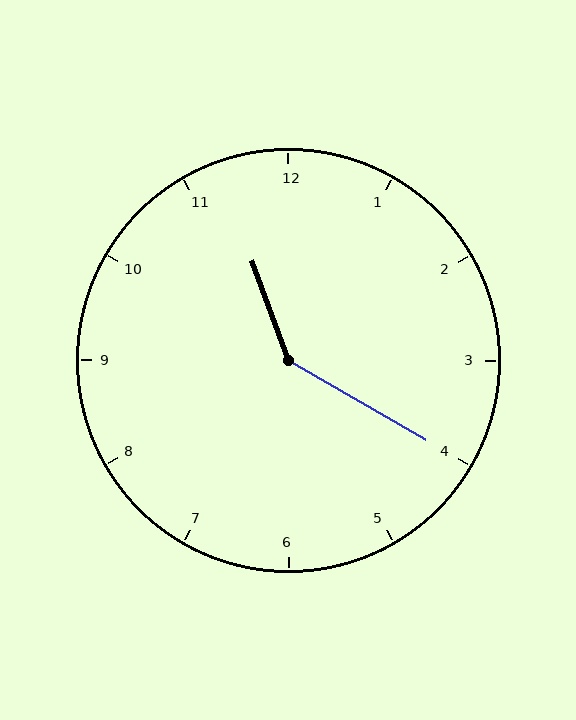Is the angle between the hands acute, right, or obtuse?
It is obtuse.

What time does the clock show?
11:20.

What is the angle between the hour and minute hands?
Approximately 140 degrees.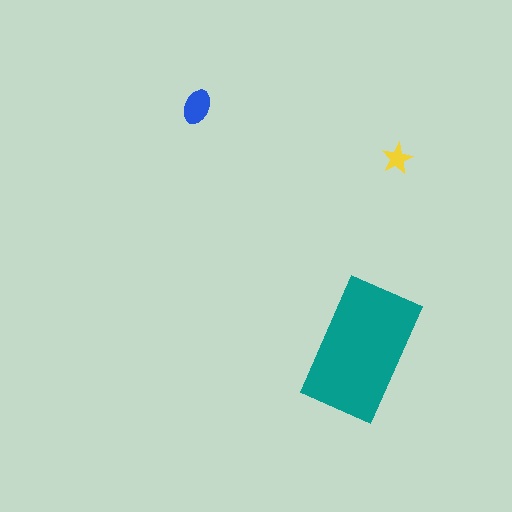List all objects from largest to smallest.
The teal rectangle, the blue ellipse, the yellow star.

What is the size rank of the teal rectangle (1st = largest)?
1st.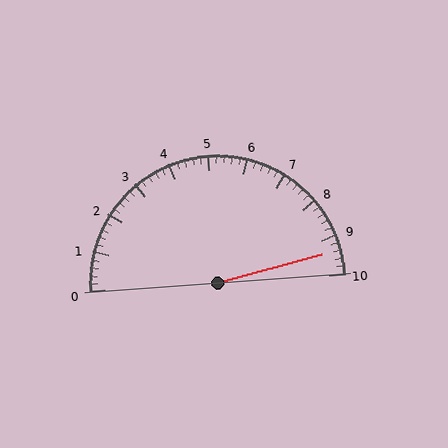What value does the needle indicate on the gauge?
The needle indicates approximately 9.4.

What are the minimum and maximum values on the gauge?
The gauge ranges from 0 to 10.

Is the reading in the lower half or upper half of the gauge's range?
The reading is in the upper half of the range (0 to 10).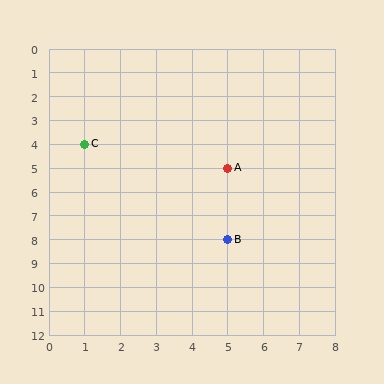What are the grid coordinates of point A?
Point A is at grid coordinates (5, 5).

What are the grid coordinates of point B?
Point B is at grid coordinates (5, 8).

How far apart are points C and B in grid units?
Points C and B are 4 columns and 4 rows apart (about 5.7 grid units diagonally).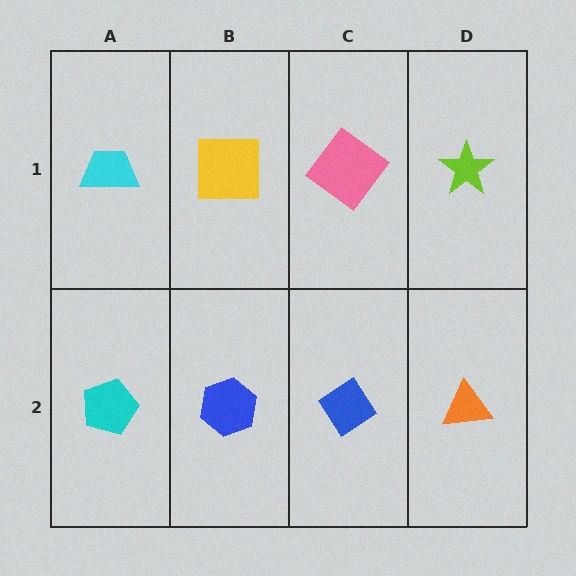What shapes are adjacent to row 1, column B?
A blue hexagon (row 2, column B), a cyan trapezoid (row 1, column A), a pink diamond (row 1, column C).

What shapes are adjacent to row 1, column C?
A blue diamond (row 2, column C), a yellow square (row 1, column B), a lime star (row 1, column D).